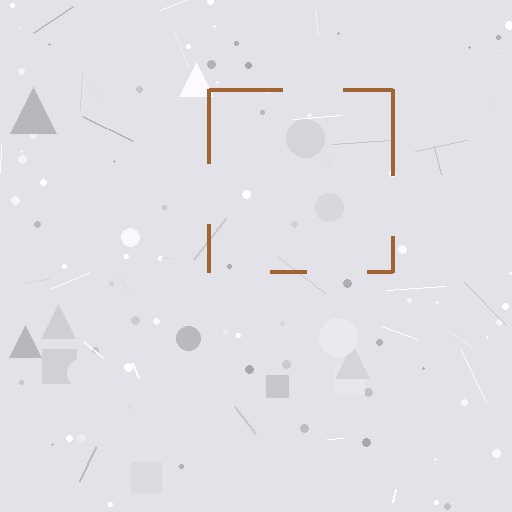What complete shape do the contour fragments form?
The contour fragments form a square.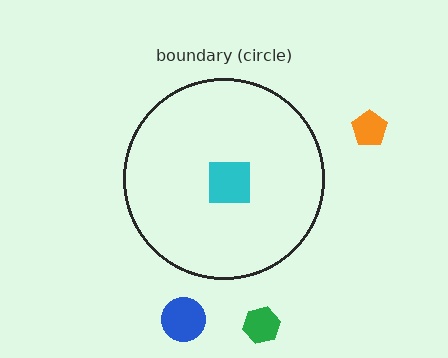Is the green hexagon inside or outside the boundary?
Outside.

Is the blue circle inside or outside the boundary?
Outside.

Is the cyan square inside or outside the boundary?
Inside.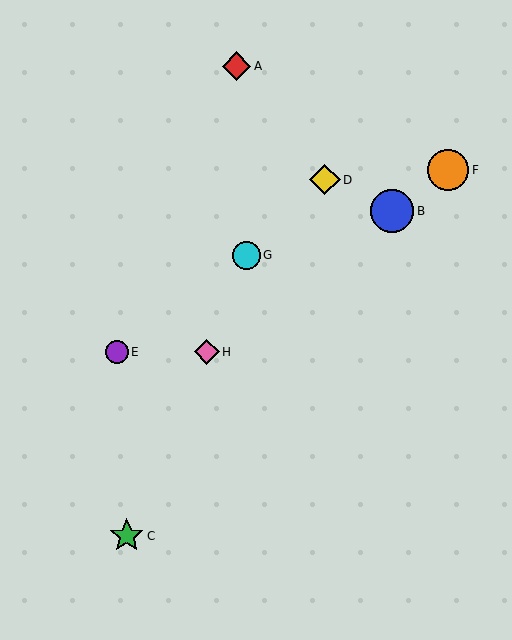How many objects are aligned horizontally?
2 objects (E, H) are aligned horizontally.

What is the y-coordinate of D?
Object D is at y≈180.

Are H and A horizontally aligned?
No, H is at y≈352 and A is at y≈66.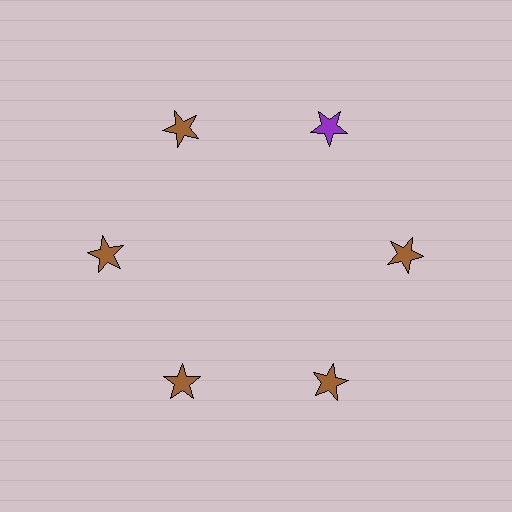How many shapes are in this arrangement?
There are 6 shapes arranged in a ring pattern.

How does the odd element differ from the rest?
It has a different color: purple instead of brown.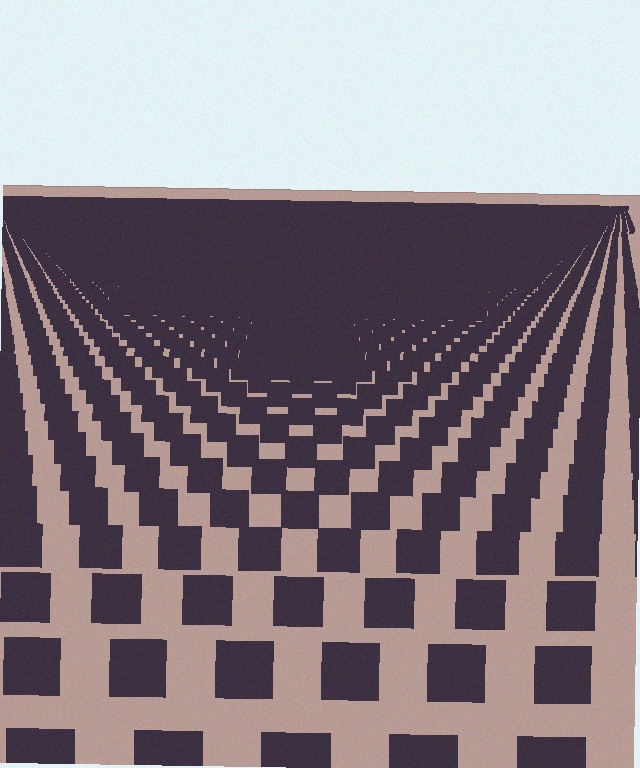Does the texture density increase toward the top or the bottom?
Density increases toward the top.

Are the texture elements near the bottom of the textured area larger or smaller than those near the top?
Larger. Near the bottom, elements are closer to the viewer and appear at a bigger on-screen size.